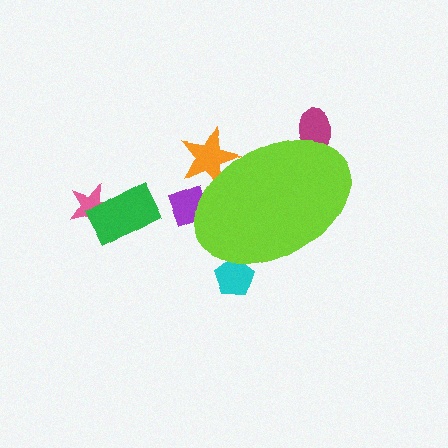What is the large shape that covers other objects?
A lime ellipse.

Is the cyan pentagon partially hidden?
Yes, the cyan pentagon is partially hidden behind the lime ellipse.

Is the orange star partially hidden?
Yes, the orange star is partially hidden behind the lime ellipse.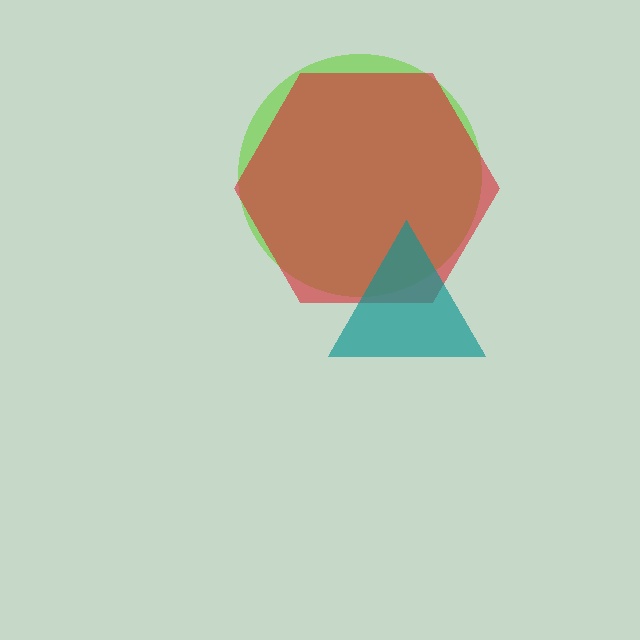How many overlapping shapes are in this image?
There are 3 overlapping shapes in the image.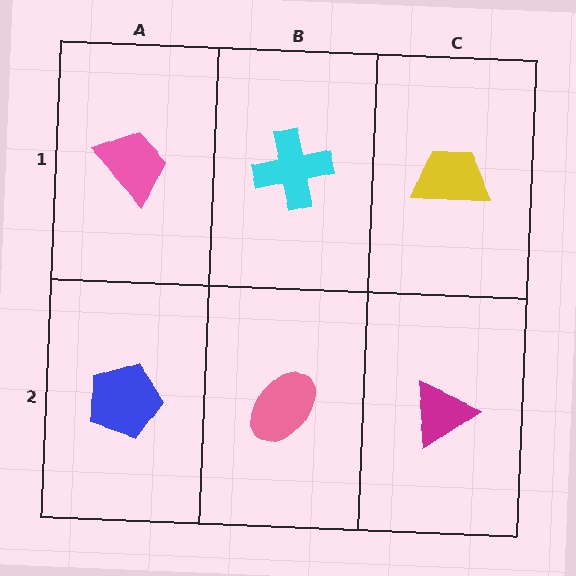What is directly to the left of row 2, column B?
A blue pentagon.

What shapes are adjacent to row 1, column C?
A magenta triangle (row 2, column C), a cyan cross (row 1, column B).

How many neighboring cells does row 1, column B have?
3.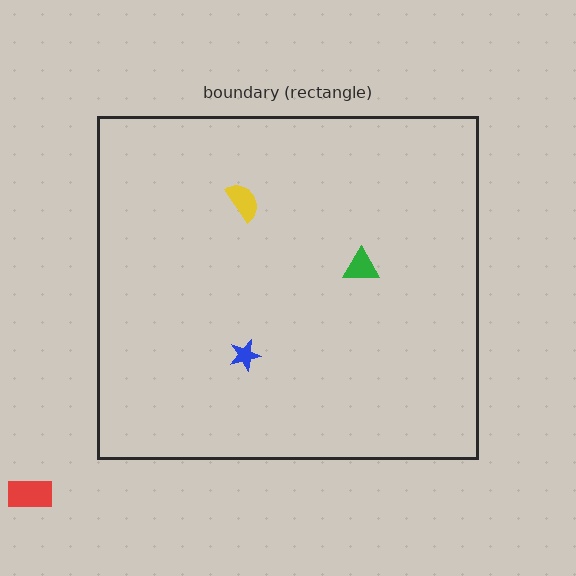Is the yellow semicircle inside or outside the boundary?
Inside.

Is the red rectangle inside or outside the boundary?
Outside.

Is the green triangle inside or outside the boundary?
Inside.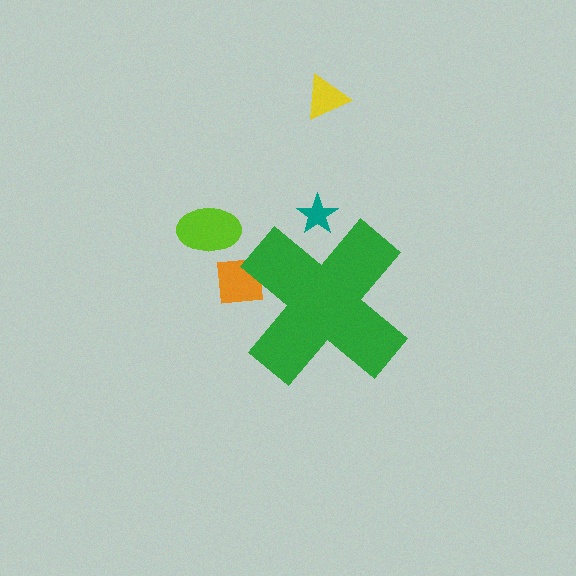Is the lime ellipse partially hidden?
No, the lime ellipse is fully visible.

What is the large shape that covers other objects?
A green cross.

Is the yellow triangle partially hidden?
No, the yellow triangle is fully visible.